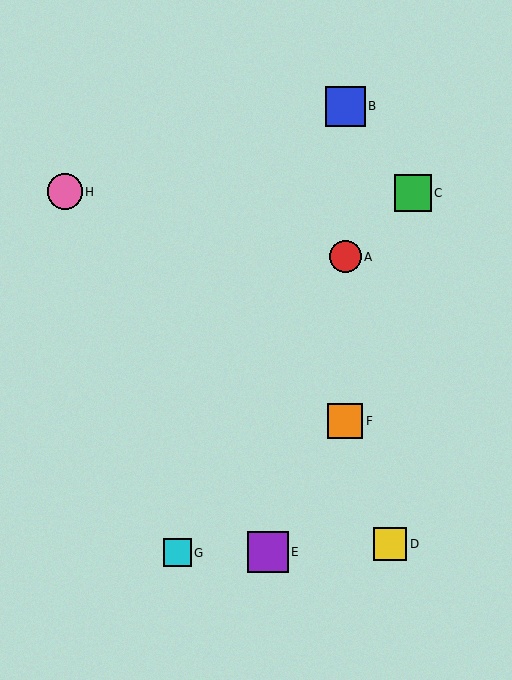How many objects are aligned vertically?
3 objects (A, B, F) are aligned vertically.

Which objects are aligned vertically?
Objects A, B, F are aligned vertically.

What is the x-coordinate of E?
Object E is at x≈268.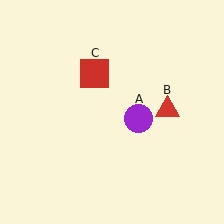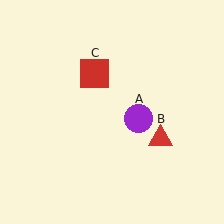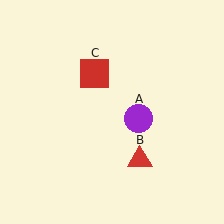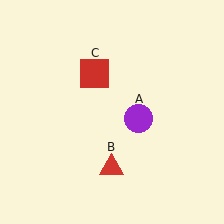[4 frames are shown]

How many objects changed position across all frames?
1 object changed position: red triangle (object B).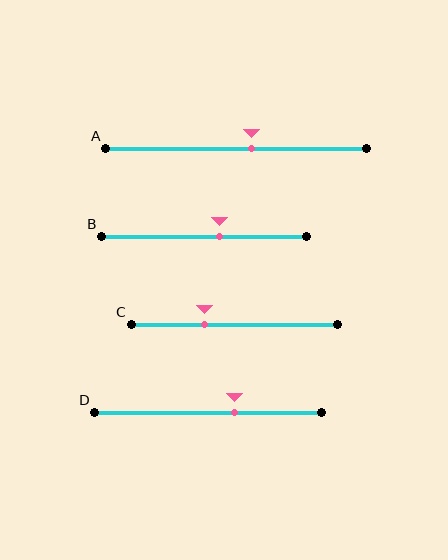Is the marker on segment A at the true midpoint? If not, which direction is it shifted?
No, the marker on segment A is shifted to the right by about 6% of the segment length.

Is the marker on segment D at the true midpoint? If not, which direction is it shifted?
No, the marker on segment D is shifted to the right by about 11% of the segment length.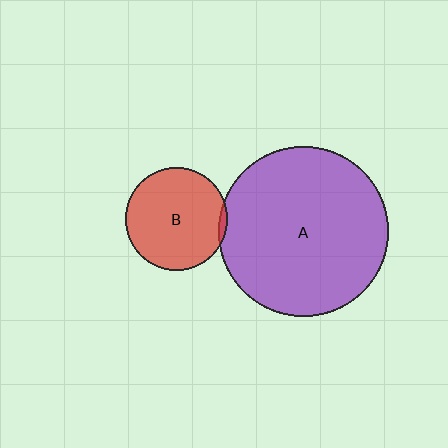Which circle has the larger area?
Circle A (purple).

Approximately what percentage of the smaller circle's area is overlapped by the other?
Approximately 5%.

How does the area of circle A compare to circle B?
Approximately 2.7 times.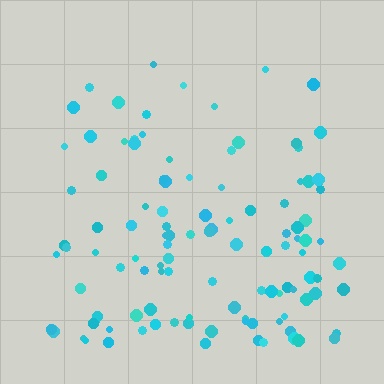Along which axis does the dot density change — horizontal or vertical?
Vertical.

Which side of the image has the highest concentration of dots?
The bottom.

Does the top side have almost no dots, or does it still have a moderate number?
Still a moderate number, just noticeably fewer than the bottom.